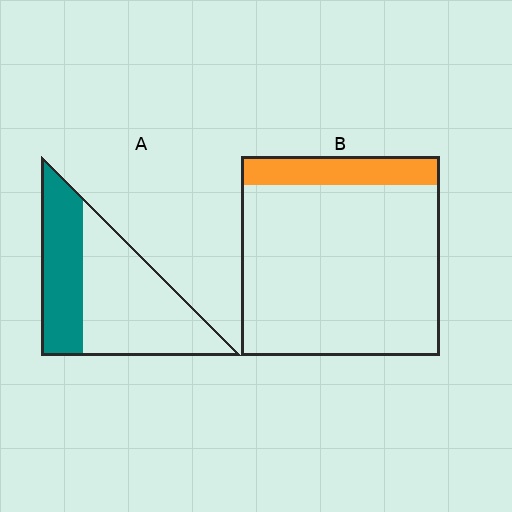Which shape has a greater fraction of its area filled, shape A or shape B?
Shape A.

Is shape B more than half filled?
No.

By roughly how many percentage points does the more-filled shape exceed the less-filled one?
By roughly 25 percentage points (A over B).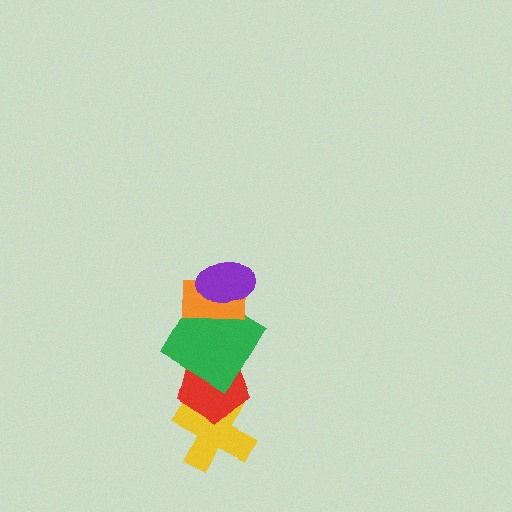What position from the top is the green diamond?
The green diamond is 3rd from the top.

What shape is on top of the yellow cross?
The red pentagon is on top of the yellow cross.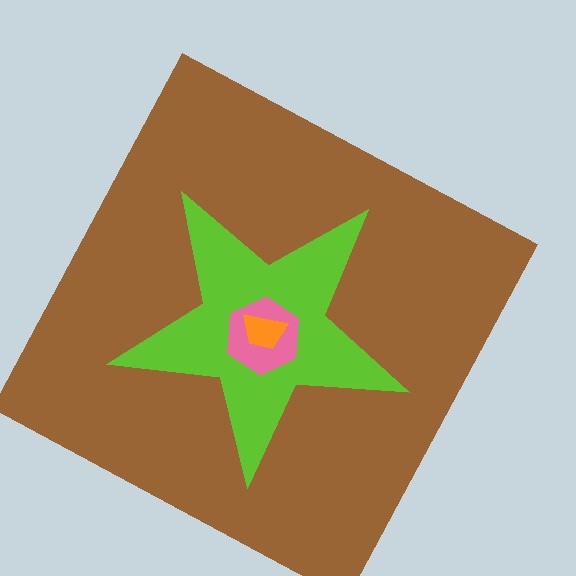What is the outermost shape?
The brown square.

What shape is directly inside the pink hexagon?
The orange trapezoid.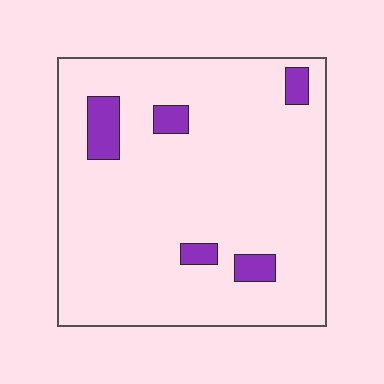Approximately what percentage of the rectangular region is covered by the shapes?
Approximately 10%.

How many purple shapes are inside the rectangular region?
5.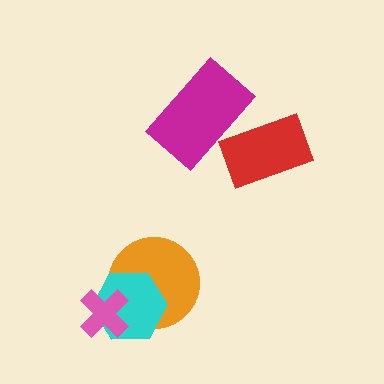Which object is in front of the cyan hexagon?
The pink cross is in front of the cyan hexagon.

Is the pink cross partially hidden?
No, no other shape covers it.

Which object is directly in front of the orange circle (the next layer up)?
The cyan hexagon is directly in front of the orange circle.